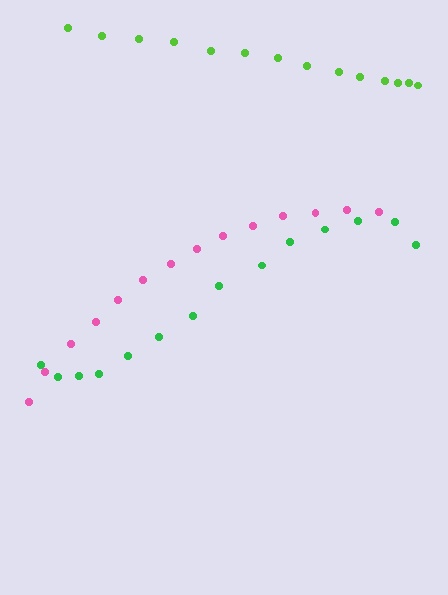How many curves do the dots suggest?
There are 3 distinct paths.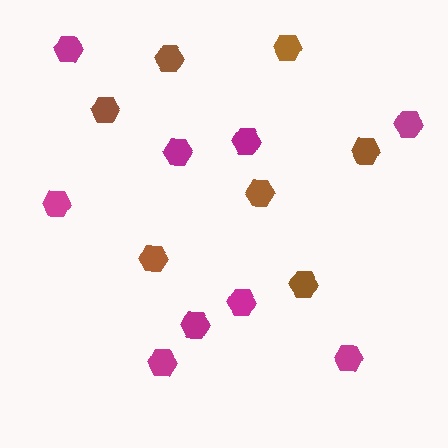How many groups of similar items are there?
There are 2 groups: one group of brown hexagons (7) and one group of magenta hexagons (9).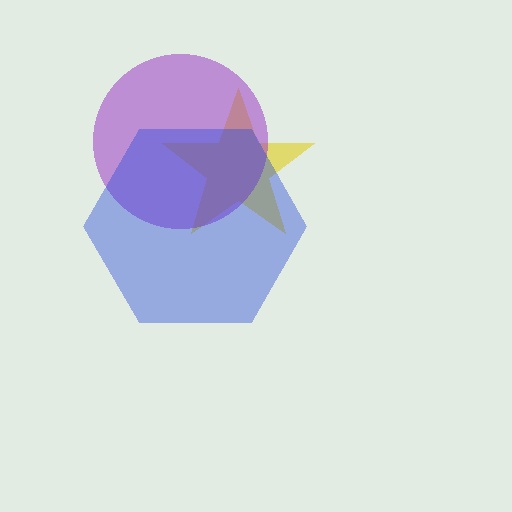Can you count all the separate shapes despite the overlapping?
Yes, there are 3 separate shapes.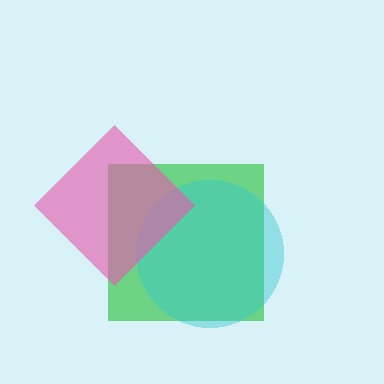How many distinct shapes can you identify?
There are 3 distinct shapes: a green square, a cyan circle, a pink diamond.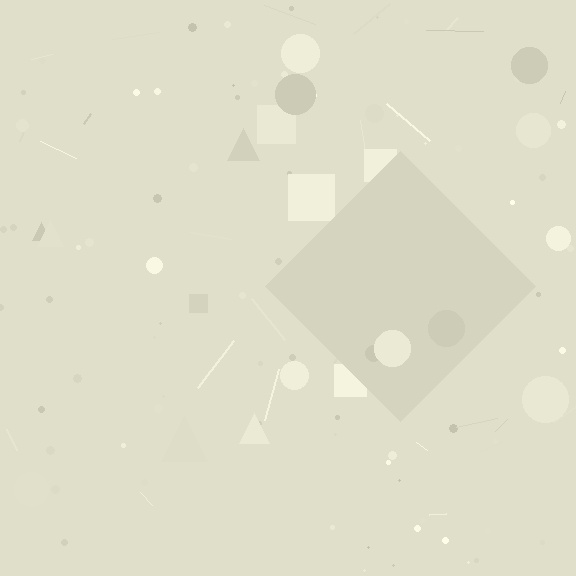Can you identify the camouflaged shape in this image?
The camouflaged shape is a diamond.